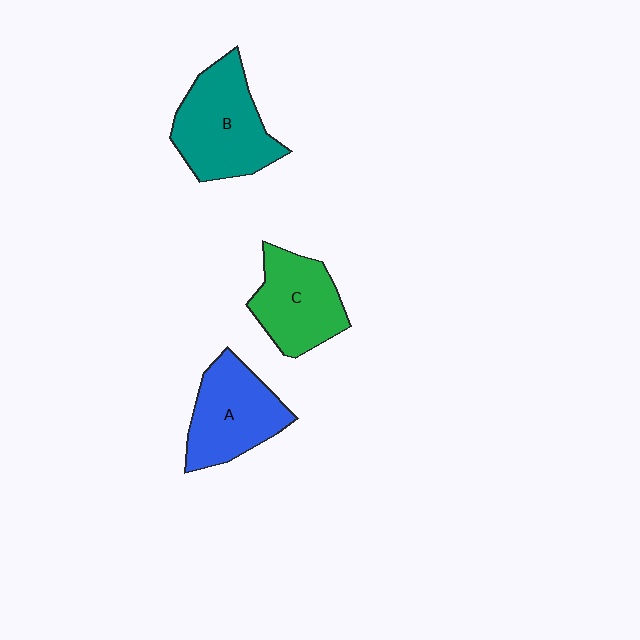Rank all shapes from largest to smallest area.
From largest to smallest: B (teal), A (blue), C (green).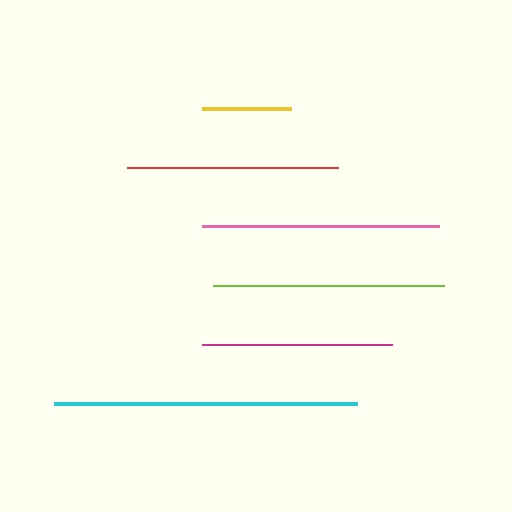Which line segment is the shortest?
The yellow line is the shortest at approximately 89 pixels.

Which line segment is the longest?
The cyan line is the longest at approximately 302 pixels.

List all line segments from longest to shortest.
From longest to shortest: cyan, pink, lime, red, magenta, yellow.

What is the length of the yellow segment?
The yellow segment is approximately 89 pixels long.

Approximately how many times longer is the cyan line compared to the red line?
The cyan line is approximately 1.4 times the length of the red line.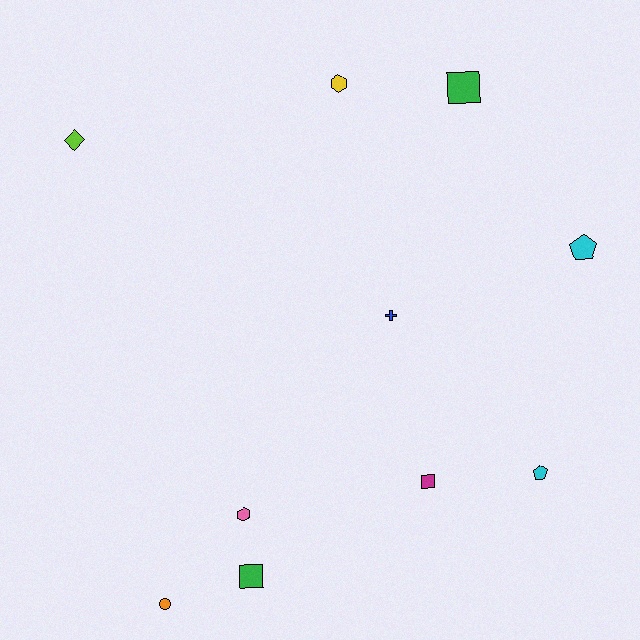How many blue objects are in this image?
There is 1 blue object.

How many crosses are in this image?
There is 1 cross.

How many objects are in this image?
There are 10 objects.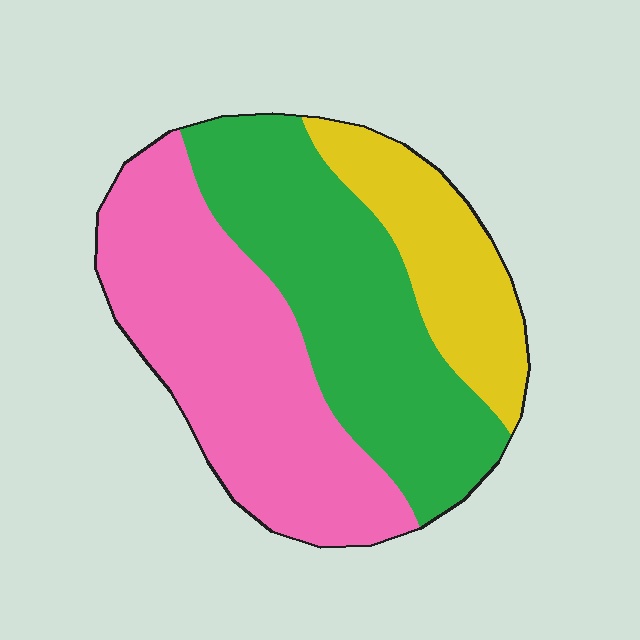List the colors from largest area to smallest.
From largest to smallest: pink, green, yellow.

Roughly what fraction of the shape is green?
Green takes up between a quarter and a half of the shape.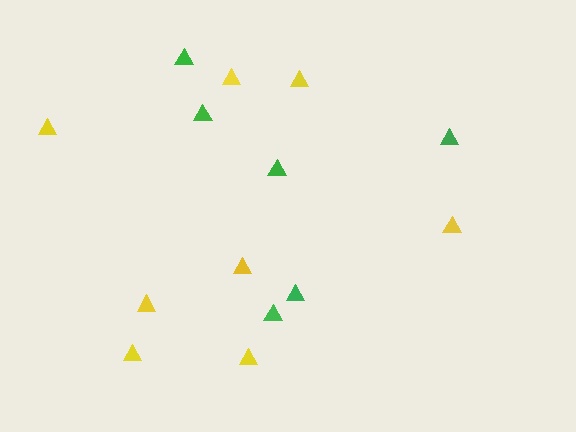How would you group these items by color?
There are 2 groups: one group of yellow triangles (8) and one group of green triangles (6).